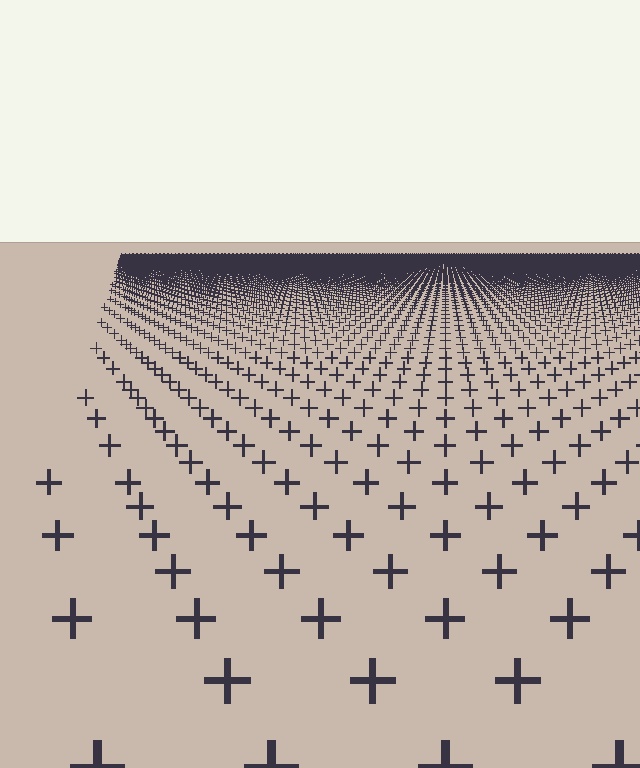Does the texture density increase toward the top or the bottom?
Density increases toward the top.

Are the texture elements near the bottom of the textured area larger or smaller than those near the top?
Larger. Near the bottom, elements are closer to the viewer and appear at a bigger on-screen size.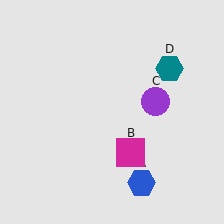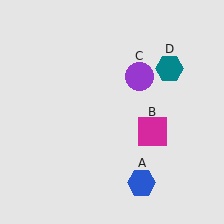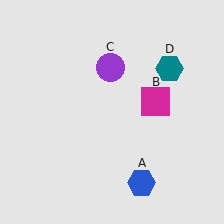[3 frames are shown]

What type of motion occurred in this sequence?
The magenta square (object B), purple circle (object C) rotated counterclockwise around the center of the scene.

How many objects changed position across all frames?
2 objects changed position: magenta square (object B), purple circle (object C).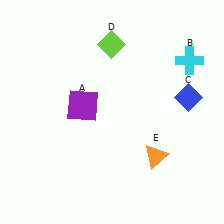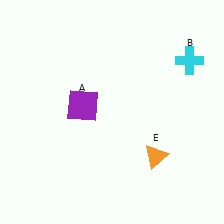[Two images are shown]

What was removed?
The lime diamond (D), the blue diamond (C) were removed in Image 2.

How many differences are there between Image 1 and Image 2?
There are 2 differences between the two images.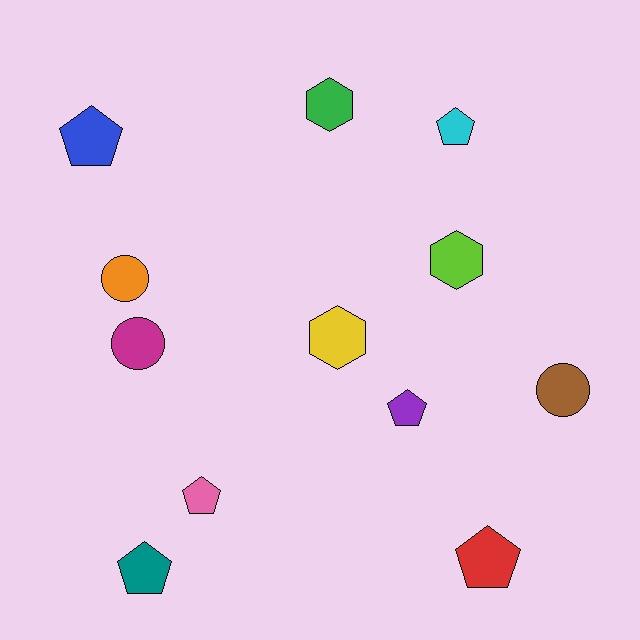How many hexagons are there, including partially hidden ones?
There are 3 hexagons.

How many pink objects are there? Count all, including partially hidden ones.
There is 1 pink object.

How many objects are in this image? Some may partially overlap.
There are 12 objects.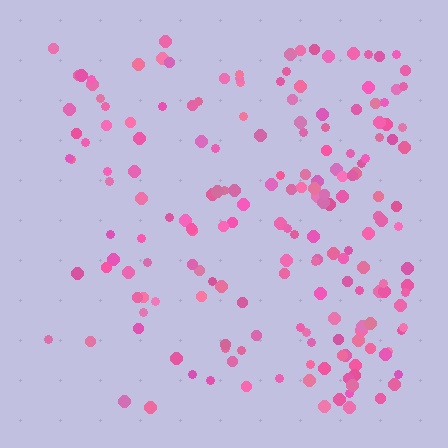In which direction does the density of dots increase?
From left to right, with the right side densest.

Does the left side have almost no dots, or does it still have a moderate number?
Still a moderate number, just noticeably fewer than the right.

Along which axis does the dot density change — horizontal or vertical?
Horizontal.